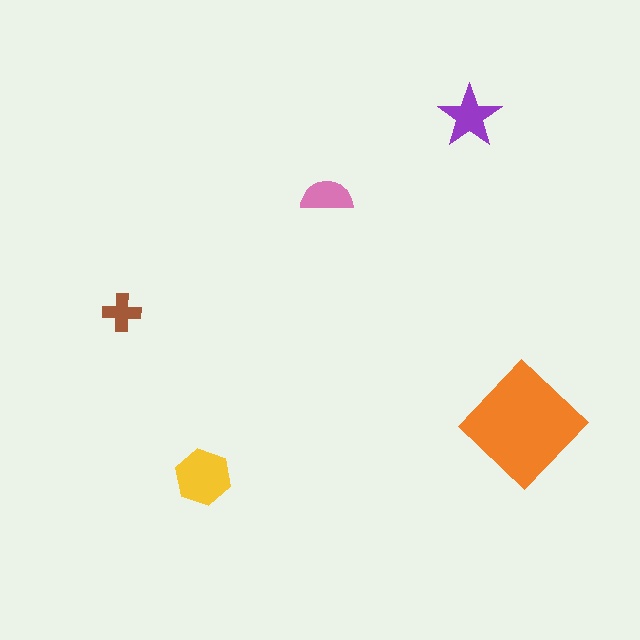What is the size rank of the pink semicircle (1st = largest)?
4th.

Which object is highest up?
The purple star is topmost.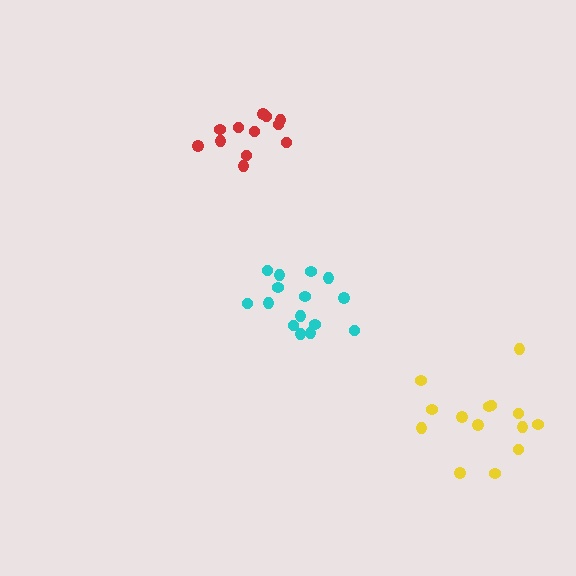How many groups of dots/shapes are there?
There are 3 groups.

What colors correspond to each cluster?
The clusters are colored: cyan, red, yellow.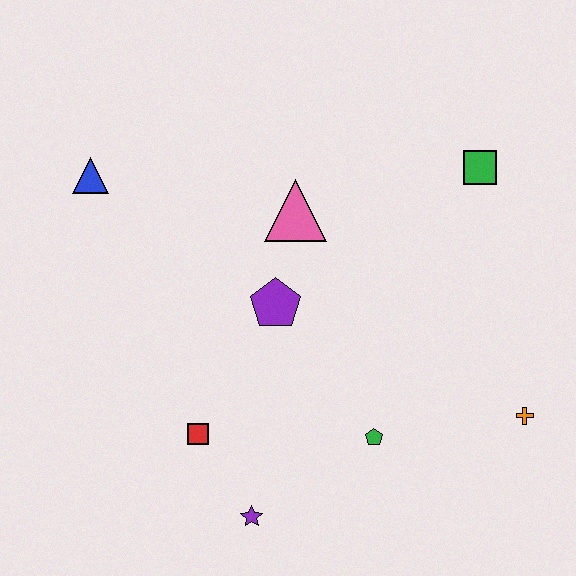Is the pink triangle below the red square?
No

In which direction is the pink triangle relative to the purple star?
The pink triangle is above the purple star.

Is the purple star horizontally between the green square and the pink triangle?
No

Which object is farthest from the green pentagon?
The blue triangle is farthest from the green pentagon.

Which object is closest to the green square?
The pink triangle is closest to the green square.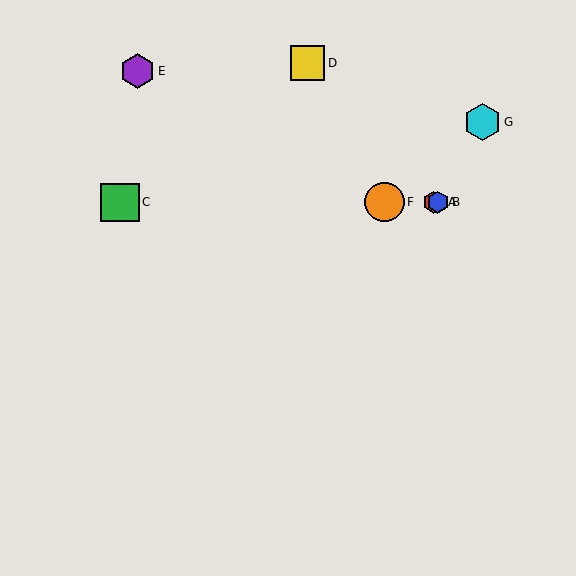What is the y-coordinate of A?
Object A is at y≈202.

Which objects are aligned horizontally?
Objects A, B, C, F are aligned horizontally.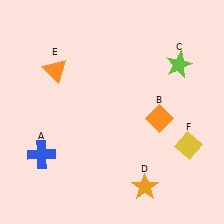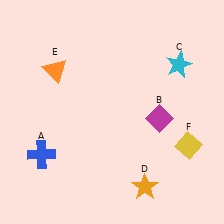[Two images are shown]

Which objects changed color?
B changed from orange to magenta. C changed from lime to cyan.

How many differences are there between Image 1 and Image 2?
There are 2 differences between the two images.